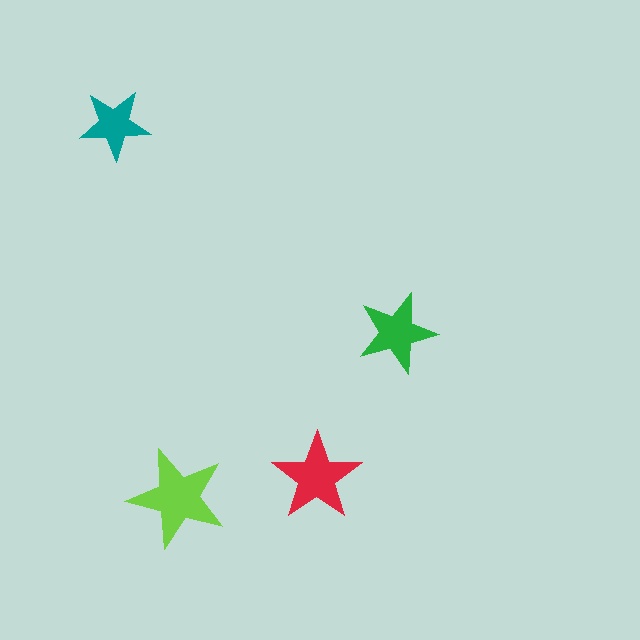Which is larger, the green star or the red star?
The red one.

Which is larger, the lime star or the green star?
The lime one.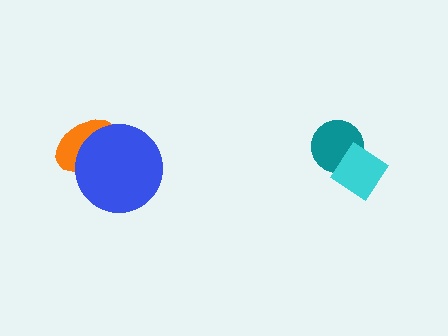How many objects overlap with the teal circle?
1 object overlaps with the teal circle.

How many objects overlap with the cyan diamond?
1 object overlaps with the cyan diamond.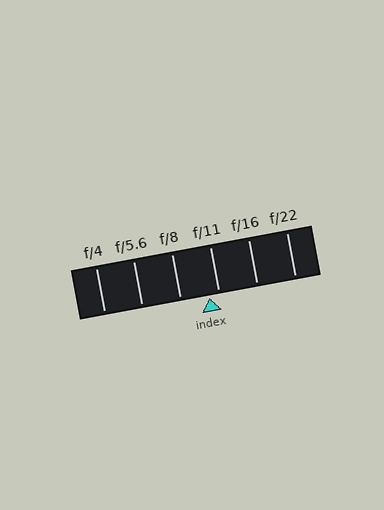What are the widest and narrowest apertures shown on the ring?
The widest aperture shown is f/4 and the narrowest is f/22.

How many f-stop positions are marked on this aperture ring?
There are 6 f-stop positions marked.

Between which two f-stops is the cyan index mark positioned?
The index mark is between f/8 and f/11.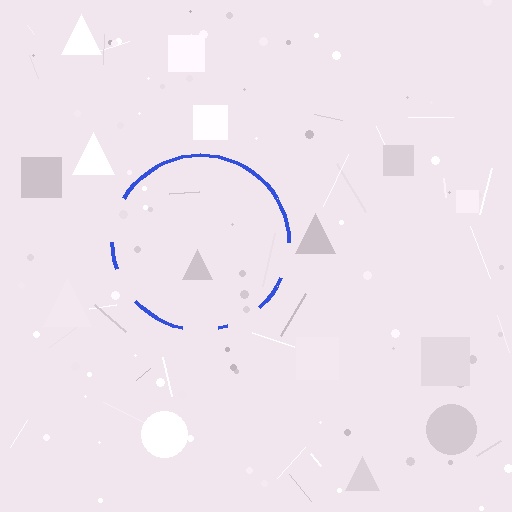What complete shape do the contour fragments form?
The contour fragments form a circle.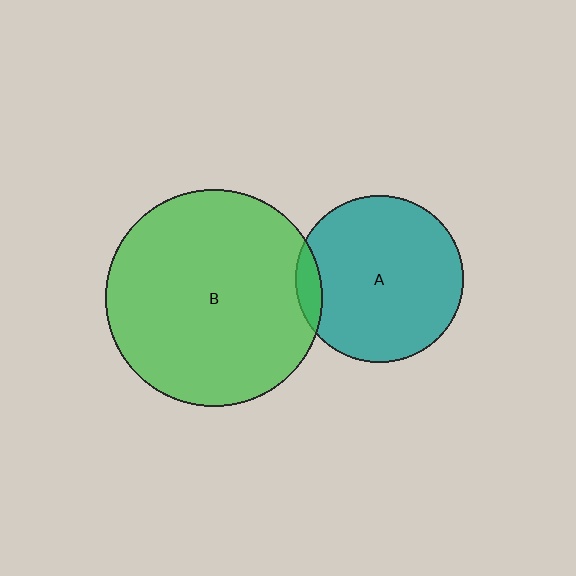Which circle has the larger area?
Circle B (green).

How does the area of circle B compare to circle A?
Approximately 1.7 times.